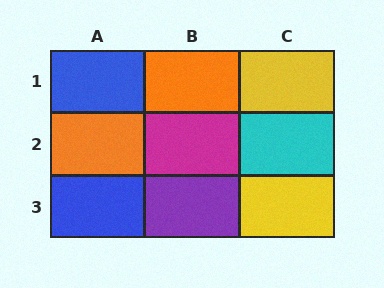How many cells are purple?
1 cell is purple.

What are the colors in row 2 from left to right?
Orange, magenta, cyan.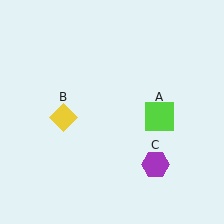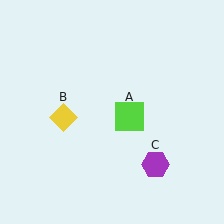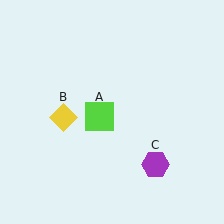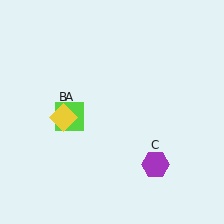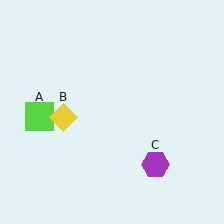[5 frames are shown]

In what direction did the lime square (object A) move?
The lime square (object A) moved left.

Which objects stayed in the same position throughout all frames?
Yellow diamond (object B) and purple hexagon (object C) remained stationary.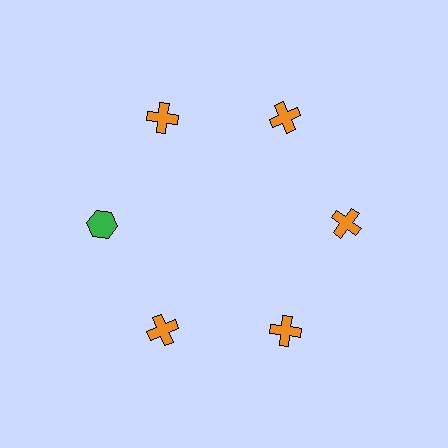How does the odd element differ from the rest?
It differs in both color (green instead of orange) and shape (hexagon instead of cross).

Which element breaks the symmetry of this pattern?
The green hexagon at roughly the 9 o'clock position breaks the symmetry. All other shapes are orange crosses.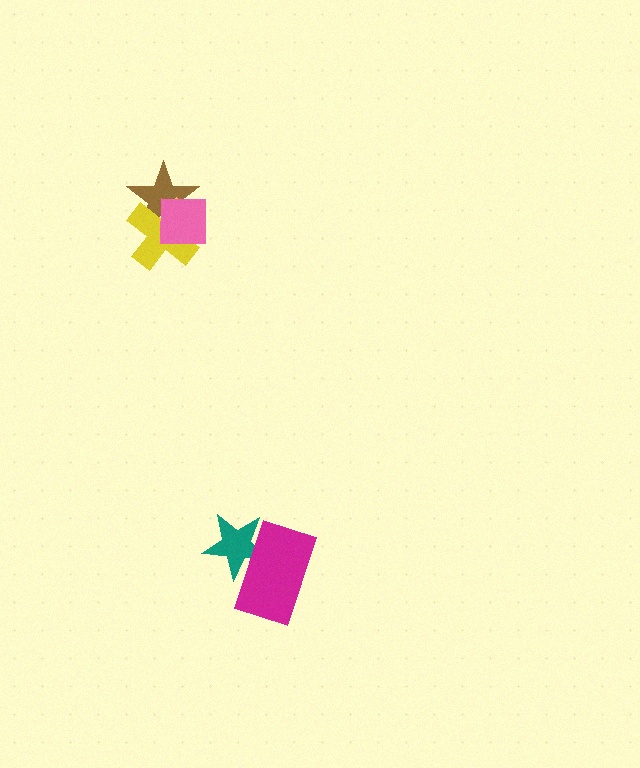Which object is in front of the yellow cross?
The pink square is in front of the yellow cross.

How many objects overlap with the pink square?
2 objects overlap with the pink square.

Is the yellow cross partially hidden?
Yes, it is partially covered by another shape.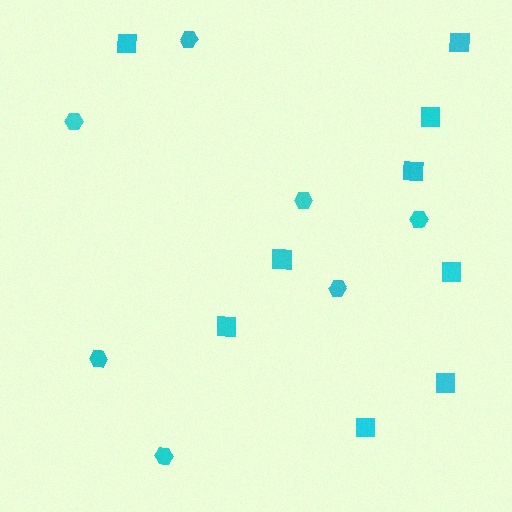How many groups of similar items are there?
There are 2 groups: one group of hexagons (7) and one group of squares (9).